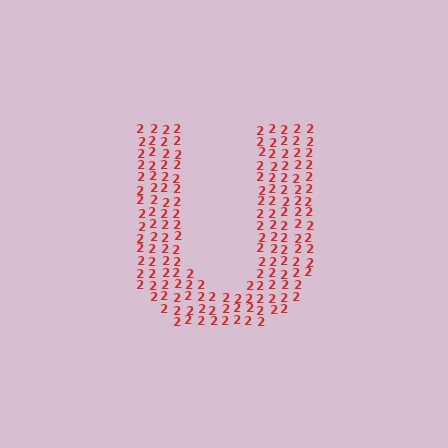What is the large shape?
The large shape is the letter U.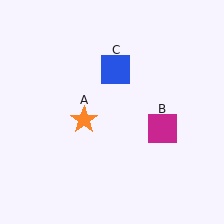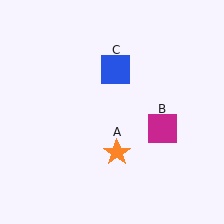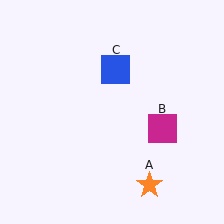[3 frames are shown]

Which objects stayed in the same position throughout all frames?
Magenta square (object B) and blue square (object C) remained stationary.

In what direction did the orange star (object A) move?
The orange star (object A) moved down and to the right.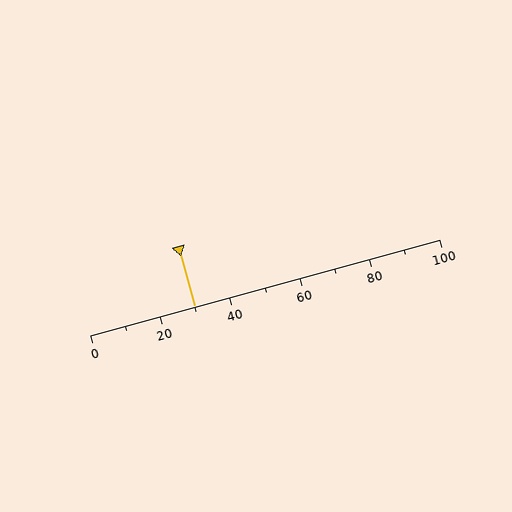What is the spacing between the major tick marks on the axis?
The major ticks are spaced 20 apart.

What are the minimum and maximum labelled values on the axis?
The axis runs from 0 to 100.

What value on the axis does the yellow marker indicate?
The marker indicates approximately 30.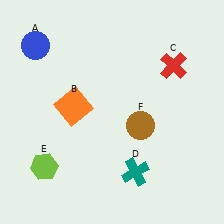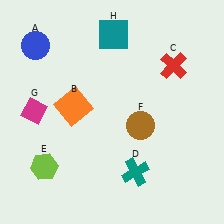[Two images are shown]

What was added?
A magenta diamond (G), a teal square (H) were added in Image 2.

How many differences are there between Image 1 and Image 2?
There are 2 differences between the two images.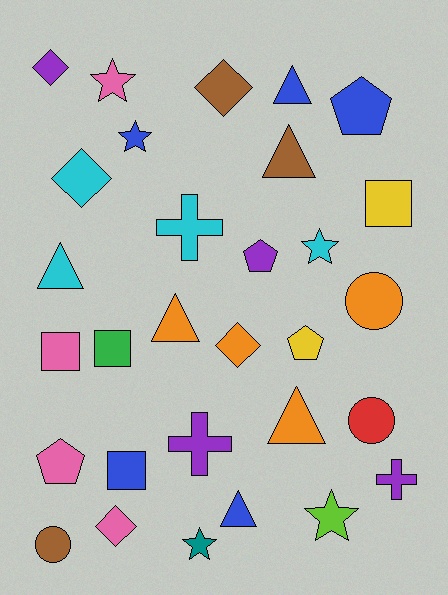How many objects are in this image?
There are 30 objects.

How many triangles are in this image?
There are 6 triangles.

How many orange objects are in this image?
There are 4 orange objects.